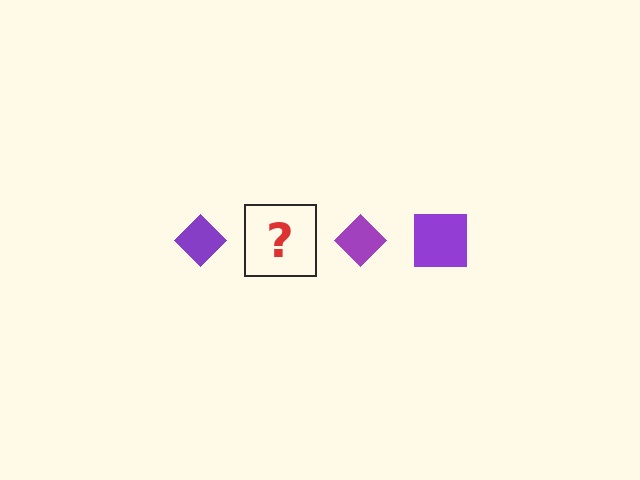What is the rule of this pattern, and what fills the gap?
The rule is that the pattern cycles through diamond, square shapes in purple. The gap should be filled with a purple square.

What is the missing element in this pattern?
The missing element is a purple square.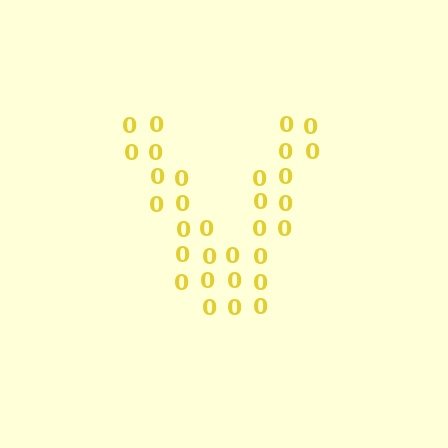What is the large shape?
The large shape is the letter V.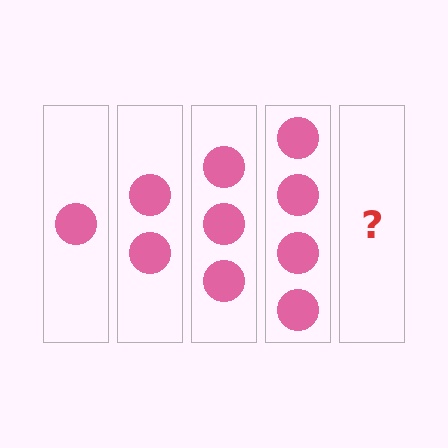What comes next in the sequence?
The next element should be 5 circles.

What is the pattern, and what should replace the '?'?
The pattern is that each step adds one more circle. The '?' should be 5 circles.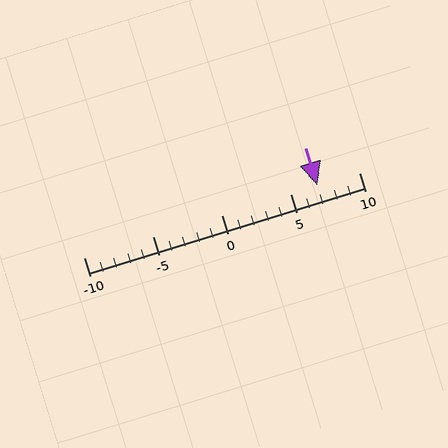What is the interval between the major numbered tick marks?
The major tick marks are spaced 5 units apart.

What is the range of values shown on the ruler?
The ruler shows values from -10 to 10.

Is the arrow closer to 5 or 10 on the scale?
The arrow is closer to 5.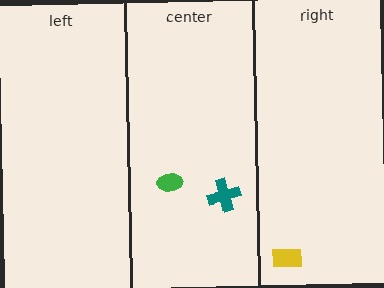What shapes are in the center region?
The green ellipse, the teal cross.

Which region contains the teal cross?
The center region.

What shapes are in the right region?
The yellow rectangle.